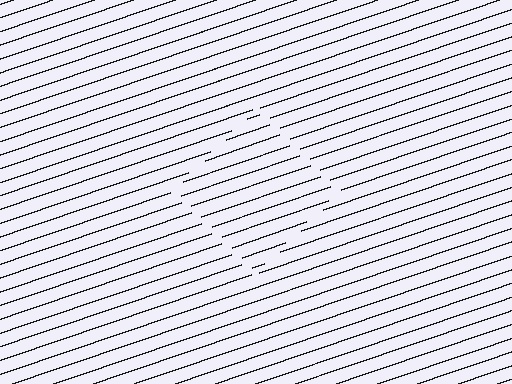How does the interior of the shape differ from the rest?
The interior of the shape contains the same grating, shifted by half a period — the contour is defined by the phase discontinuity where line-ends from the inner and outer gratings abut.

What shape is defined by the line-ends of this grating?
An illusory square. The interior of the shape contains the same grating, shifted by half a period — the contour is defined by the phase discontinuity where line-ends from the inner and outer gratings abut.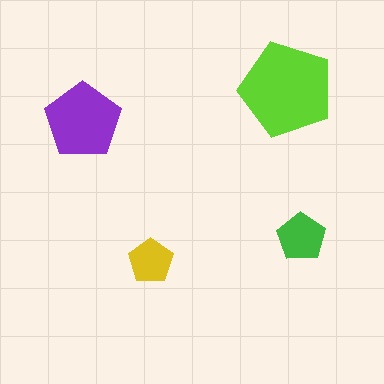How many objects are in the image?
There are 4 objects in the image.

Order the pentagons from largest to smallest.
the lime one, the purple one, the green one, the yellow one.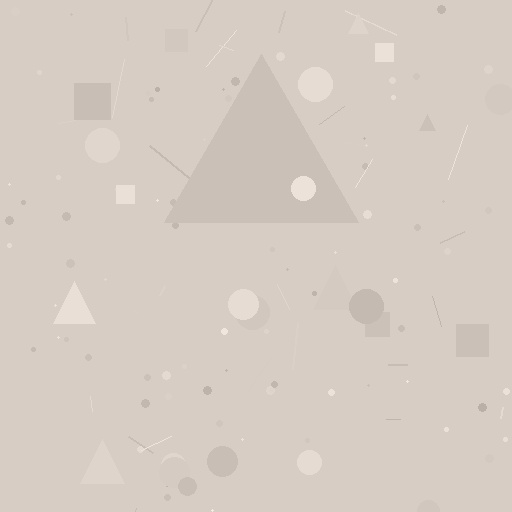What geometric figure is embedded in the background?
A triangle is embedded in the background.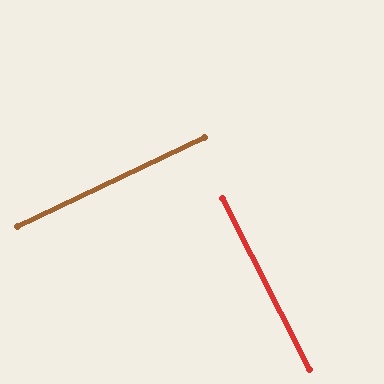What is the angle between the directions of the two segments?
Approximately 89 degrees.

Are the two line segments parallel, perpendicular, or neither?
Perpendicular — they meet at approximately 89°.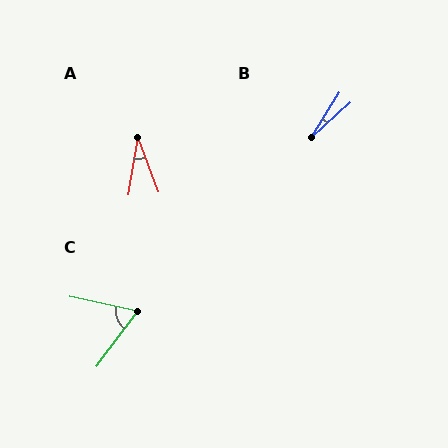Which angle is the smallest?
B, at approximately 16 degrees.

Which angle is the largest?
C, at approximately 65 degrees.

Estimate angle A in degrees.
Approximately 30 degrees.